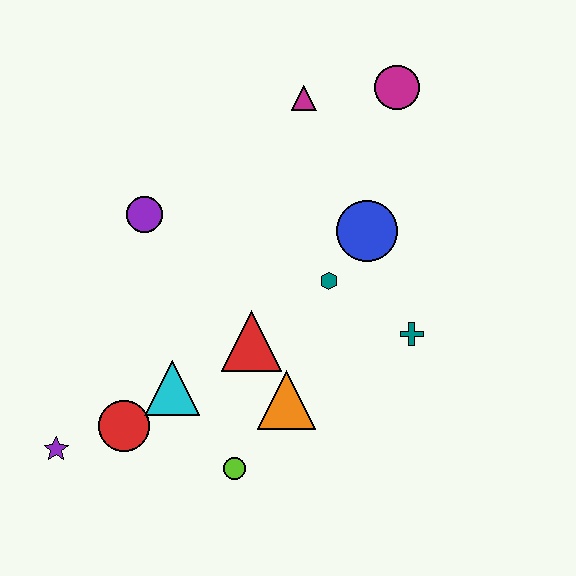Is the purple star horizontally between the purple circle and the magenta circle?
No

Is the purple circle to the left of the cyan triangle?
Yes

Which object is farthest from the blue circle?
The purple star is farthest from the blue circle.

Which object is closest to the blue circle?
The teal hexagon is closest to the blue circle.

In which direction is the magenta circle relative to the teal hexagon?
The magenta circle is above the teal hexagon.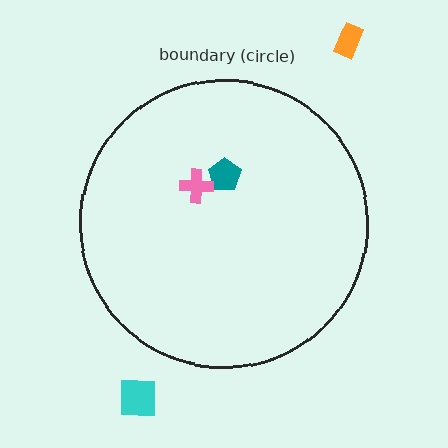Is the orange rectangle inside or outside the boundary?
Outside.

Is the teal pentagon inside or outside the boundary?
Inside.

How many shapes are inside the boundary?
2 inside, 2 outside.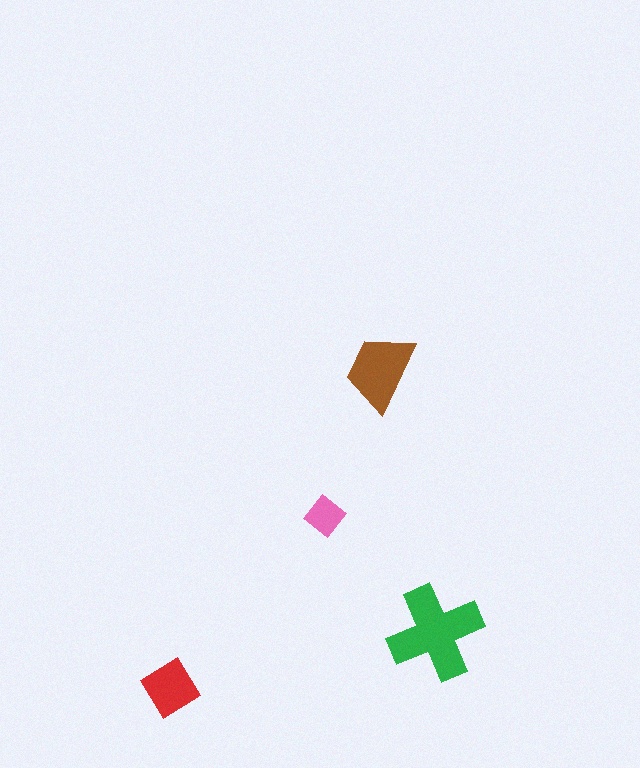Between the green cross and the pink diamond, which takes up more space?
The green cross.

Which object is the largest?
The green cross.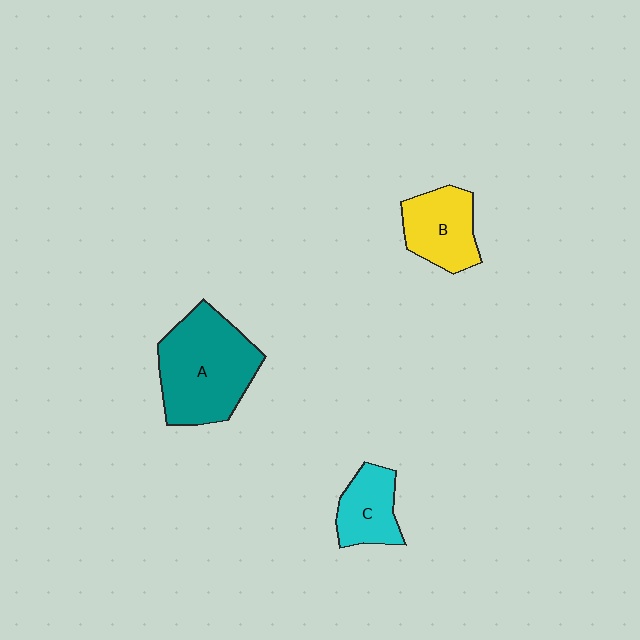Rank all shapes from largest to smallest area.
From largest to smallest: A (teal), B (yellow), C (cyan).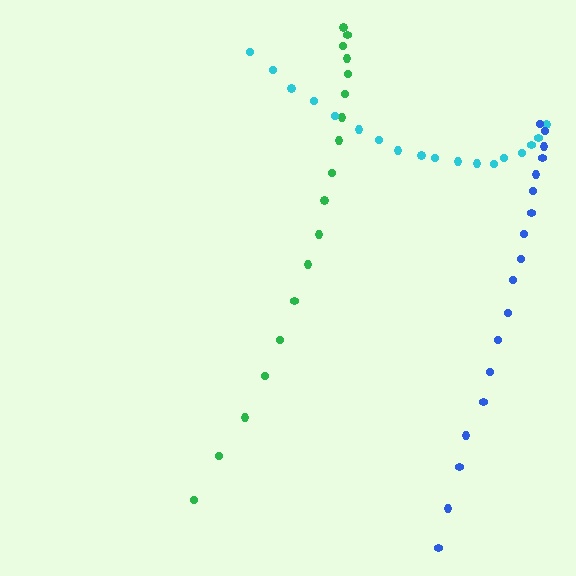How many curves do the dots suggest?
There are 3 distinct paths.